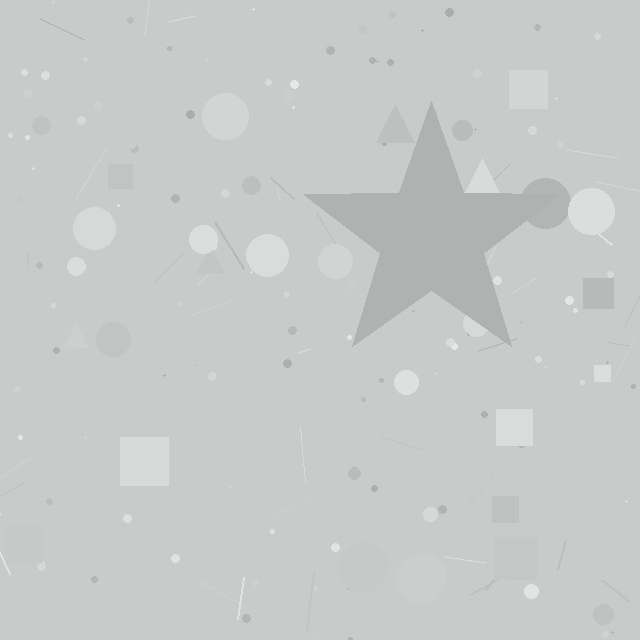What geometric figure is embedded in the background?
A star is embedded in the background.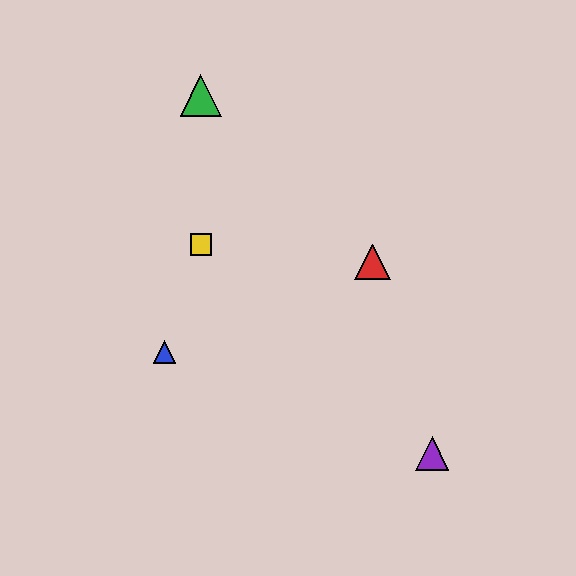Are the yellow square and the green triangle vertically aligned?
Yes, both are at x≈201.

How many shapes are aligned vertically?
2 shapes (the green triangle, the yellow square) are aligned vertically.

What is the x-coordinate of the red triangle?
The red triangle is at x≈372.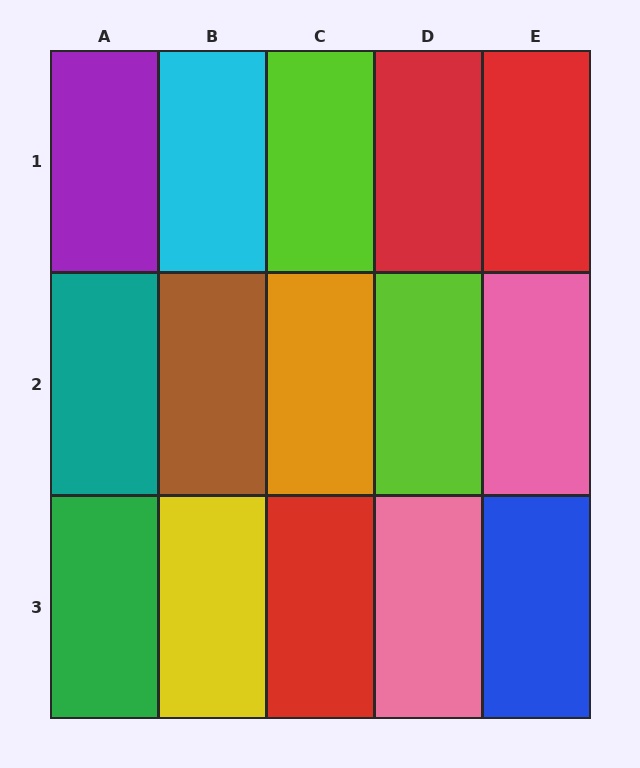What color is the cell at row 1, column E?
Red.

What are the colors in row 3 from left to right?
Green, yellow, red, pink, blue.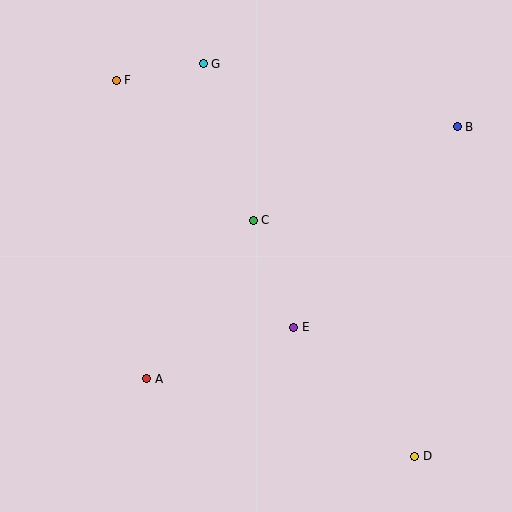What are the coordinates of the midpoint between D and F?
The midpoint between D and F is at (265, 268).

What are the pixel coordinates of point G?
Point G is at (203, 64).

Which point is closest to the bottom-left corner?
Point A is closest to the bottom-left corner.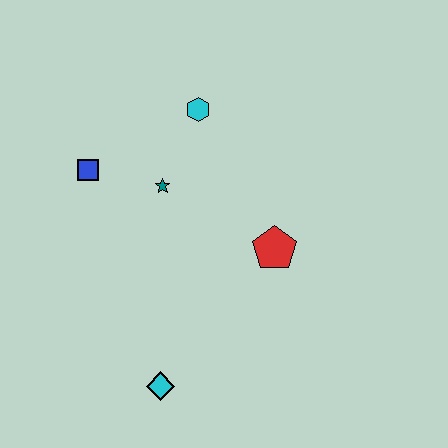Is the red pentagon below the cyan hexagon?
Yes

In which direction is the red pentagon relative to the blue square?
The red pentagon is to the right of the blue square.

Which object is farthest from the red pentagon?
The blue square is farthest from the red pentagon.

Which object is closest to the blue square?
The teal star is closest to the blue square.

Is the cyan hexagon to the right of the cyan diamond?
Yes